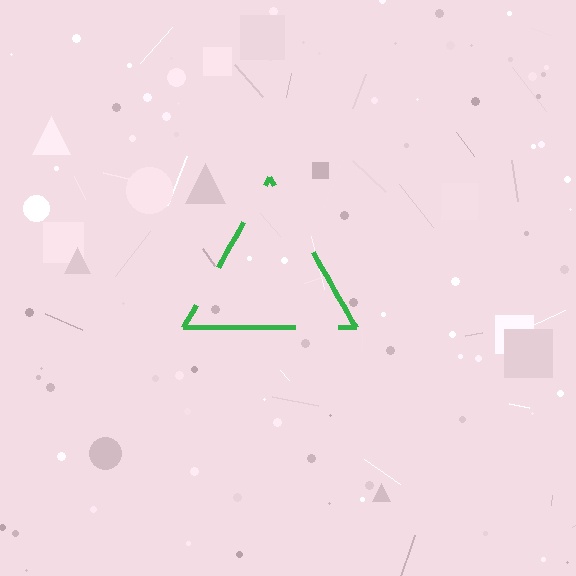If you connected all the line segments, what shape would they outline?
They would outline a triangle.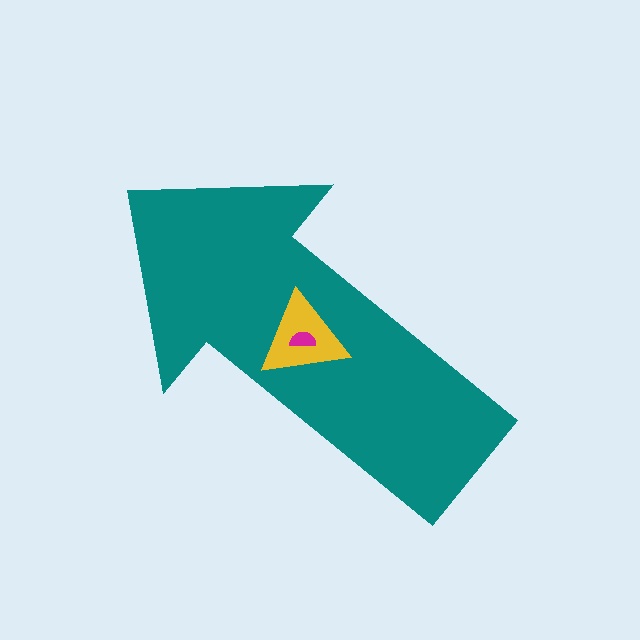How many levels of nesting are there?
3.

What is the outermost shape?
The teal arrow.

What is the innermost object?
The magenta semicircle.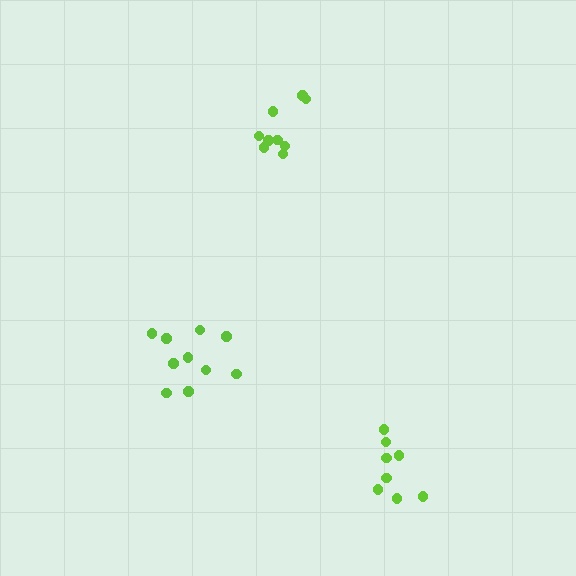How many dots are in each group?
Group 1: 9 dots, Group 2: 10 dots, Group 3: 8 dots (27 total).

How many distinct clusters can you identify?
There are 3 distinct clusters.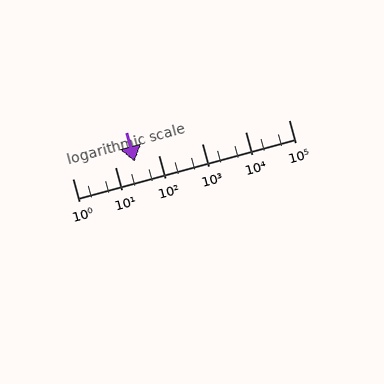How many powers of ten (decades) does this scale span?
The scale spans 5 decades, from 1 to 100000.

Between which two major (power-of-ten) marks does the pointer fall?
The pointer is between 10 and 100.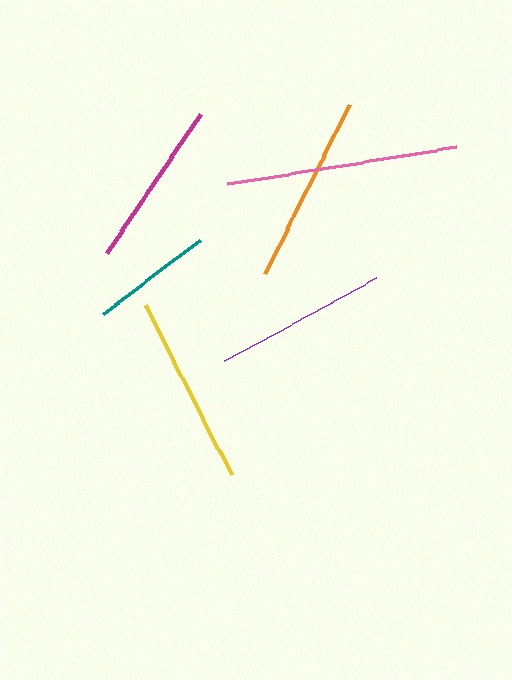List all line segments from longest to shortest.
From longest to shortest: pink, yellow, orange, purple, magenta, teal.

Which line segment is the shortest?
The teal line is the shortest at approximately 122 pixels.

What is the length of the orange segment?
The orange segment is approximately 189 pixels long.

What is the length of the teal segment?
The teal segment is approximately 122 pixels long.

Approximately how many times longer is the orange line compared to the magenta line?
The orange line is approximately 1.1 times the length of the magenta line.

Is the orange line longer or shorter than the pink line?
The pink line is longer than the orange line.